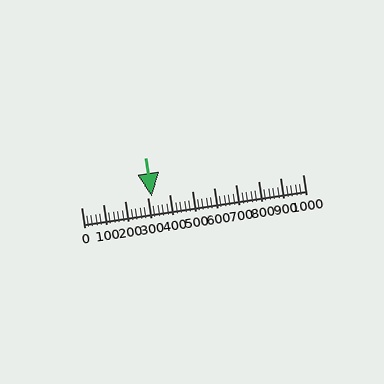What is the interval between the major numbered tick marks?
The major tick marks are spaced 100 units apart.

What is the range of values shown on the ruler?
The ruler shows values from 0 to 1000.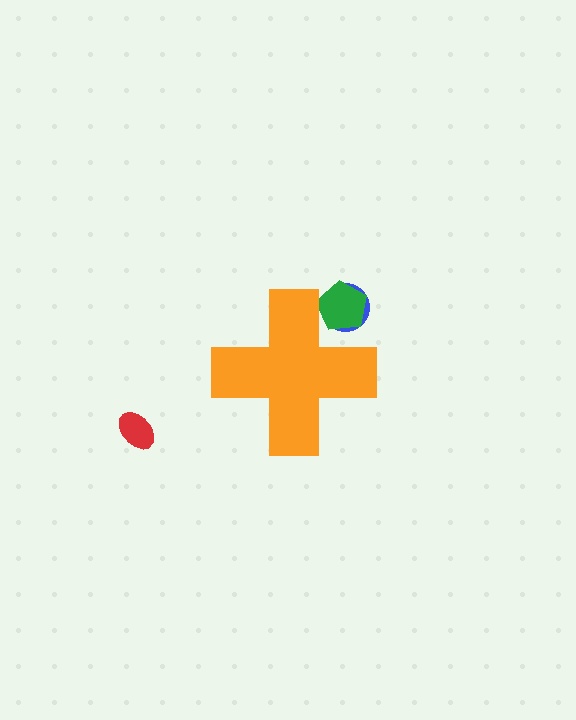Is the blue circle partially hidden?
Yes, the blue circle is partially hidden behind the orange cross.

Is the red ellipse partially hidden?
No, the red ellipse is fully visible.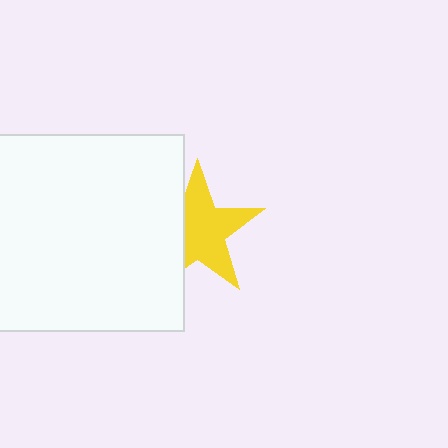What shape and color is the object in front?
The object in front is a white square.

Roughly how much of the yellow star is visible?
Most of it is visible (roughly 67%).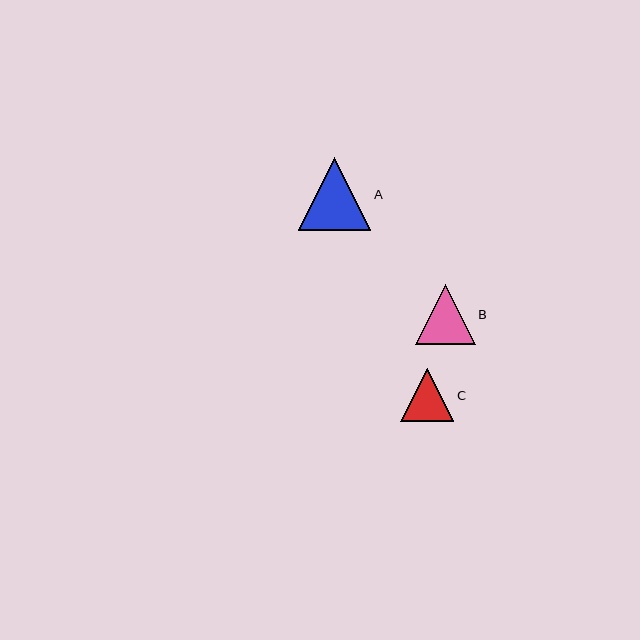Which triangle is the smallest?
Triangle C is the smallest with a size of approximately 53 pixels.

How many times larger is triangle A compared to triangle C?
Triangle A is approximately 1.4 times the size of triangle C.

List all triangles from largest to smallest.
From largest to smallest: A, B, C.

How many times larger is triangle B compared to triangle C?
Triangle B is approximately 1.1 times the size of triangle C.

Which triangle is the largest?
Triangle A is the largest with a size of approximately 72 pixels.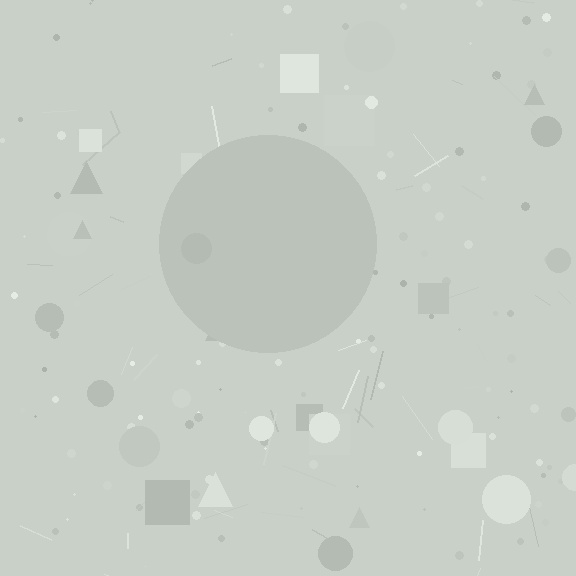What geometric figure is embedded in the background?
A circle is embedded in the background.